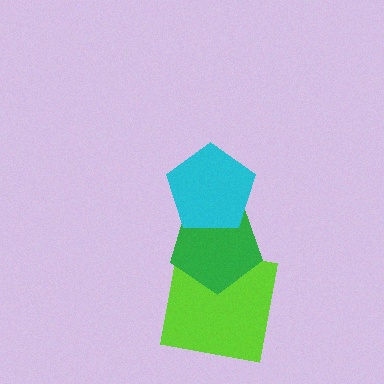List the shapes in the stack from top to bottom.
From top to bottom: the cyan pentagon, the green pentagon, the lime square.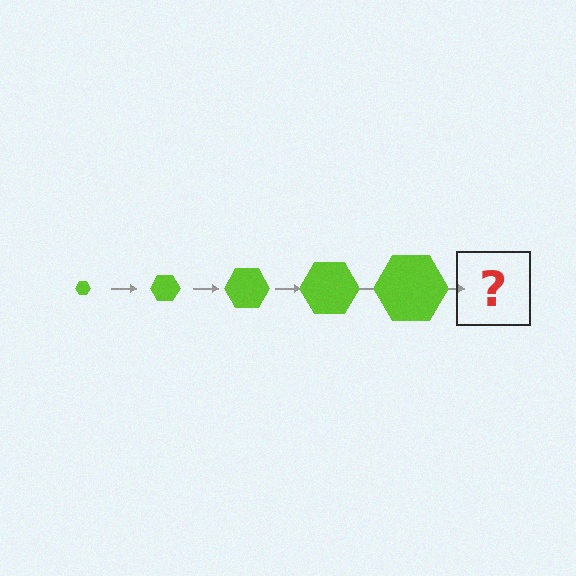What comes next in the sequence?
The next element should be a lime hexagon, larger than the previous one.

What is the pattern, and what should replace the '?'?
The pattern is that the hexagon gets progressively larger each step. The '?' should be a lime hexagon, larger than the previous one.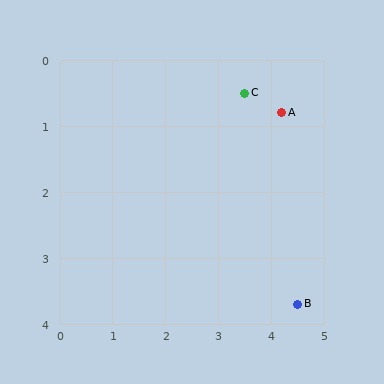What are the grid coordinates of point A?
Point A is at approximately (4.2, 0.8).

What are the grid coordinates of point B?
Point B is at approximately (4.5, 3.7).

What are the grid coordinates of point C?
Point C is at approximately (3.5, 0.5).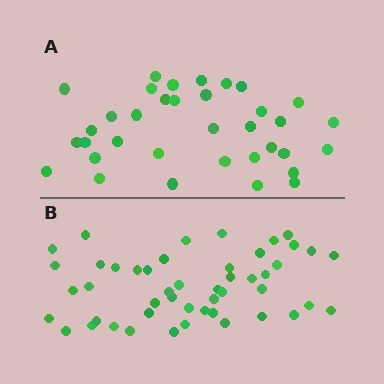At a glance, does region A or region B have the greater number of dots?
Region B (the bottom region) has more dots.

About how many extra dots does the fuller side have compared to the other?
Region B has approximately 15 more dots than region A.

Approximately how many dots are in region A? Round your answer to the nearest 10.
About 40 dots. (The exact count is 35, which rounds to 40.)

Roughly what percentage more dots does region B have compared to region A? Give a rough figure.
About 35% more.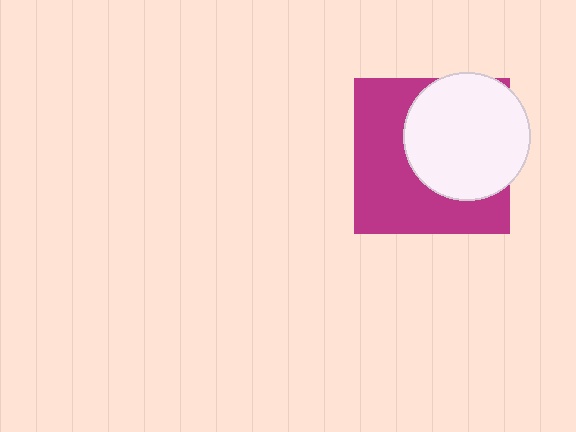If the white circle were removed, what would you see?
You would see the complete magenta square.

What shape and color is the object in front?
The object in front is a white circle.